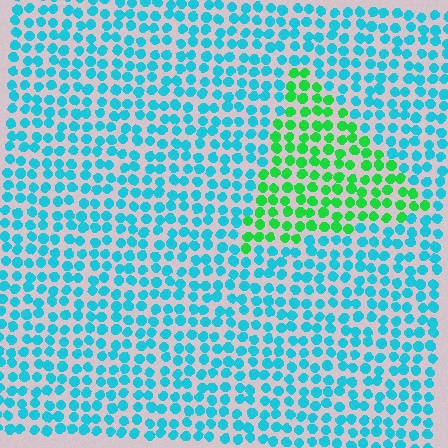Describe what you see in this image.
The image is filled with small cyan elements in a uniform arrangement. A triangle-shaped region is visible where the elements are tinted to a slightly different hue, forming a subtle color boundary.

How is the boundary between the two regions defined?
The boundary is defined purely by a slight shift in hue (about 56 degrees). Spacing, size, and orientation are identical on both sides.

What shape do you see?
I see a triangle.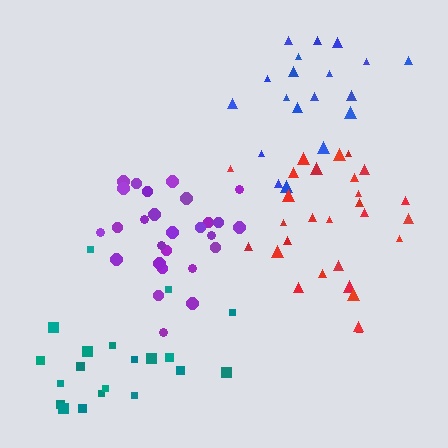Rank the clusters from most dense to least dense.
red, purple, blue, teal.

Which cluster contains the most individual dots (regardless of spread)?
Red (28).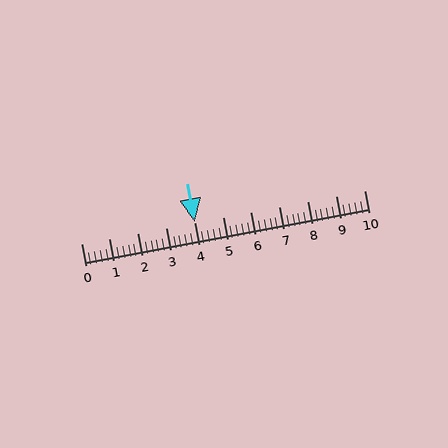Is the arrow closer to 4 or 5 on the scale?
The arrow is closer to 4.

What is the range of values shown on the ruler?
The ruler shows values from 0 to 10.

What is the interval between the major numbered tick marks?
The major tick marks are spaced 1 units apart.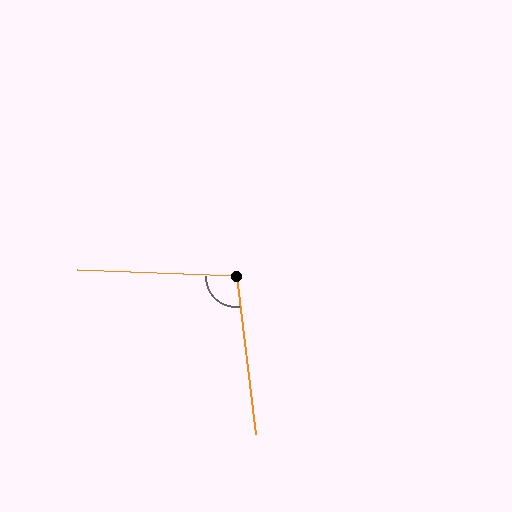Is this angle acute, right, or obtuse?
It is obtuse.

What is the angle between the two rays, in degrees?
Approximately 99 degrees.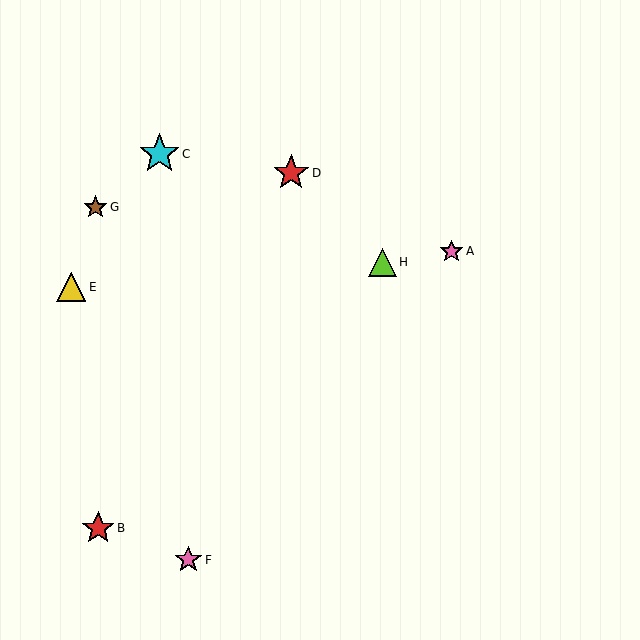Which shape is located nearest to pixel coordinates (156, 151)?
The cyan star (labeled C) at (159, 154) is nearest to that location.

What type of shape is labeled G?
Shape G is a brown star.